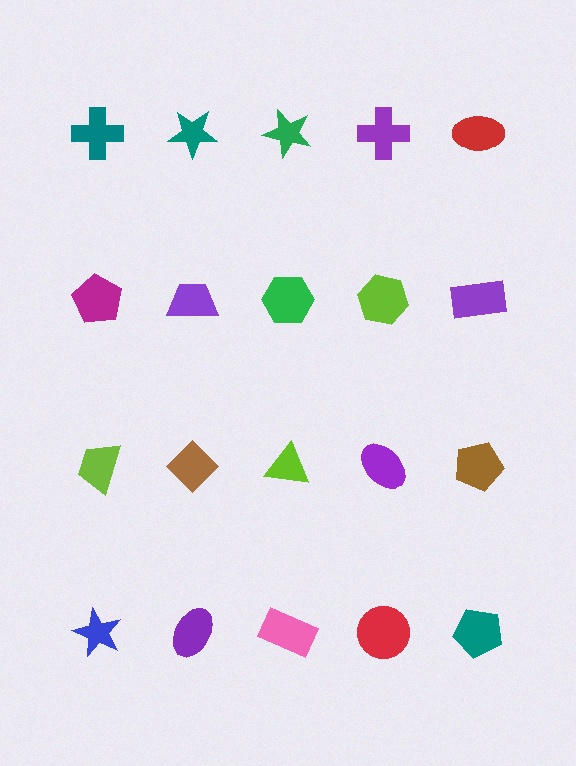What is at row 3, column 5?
A brown pentagon.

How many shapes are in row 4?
5 shapes.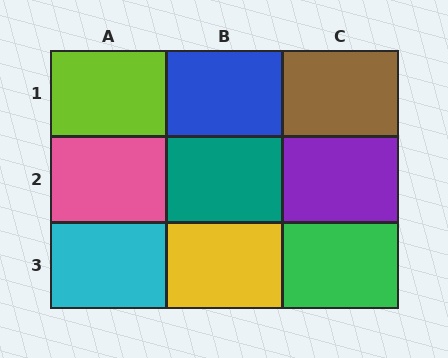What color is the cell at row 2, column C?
Purple.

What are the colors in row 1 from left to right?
Lime, blue, brown.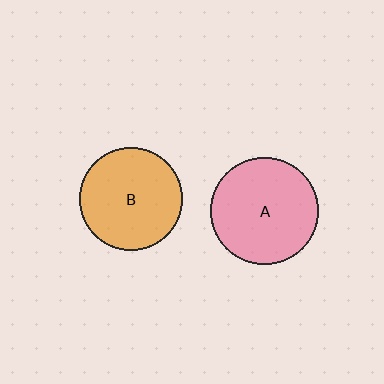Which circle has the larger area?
Circle A (pink).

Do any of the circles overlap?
No, none of the circles overlap.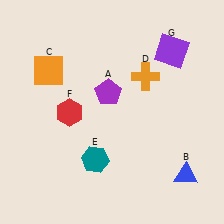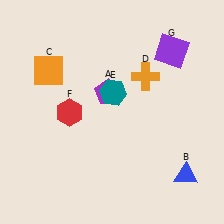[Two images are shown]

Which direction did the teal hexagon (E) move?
The teal hexagon (E) moved up.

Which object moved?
The teal hexagon (E) moved up.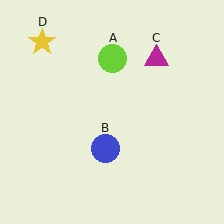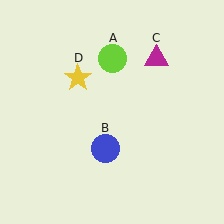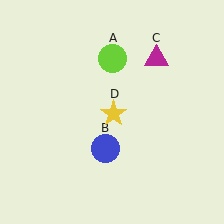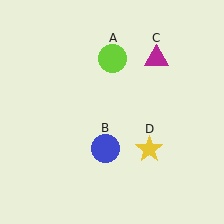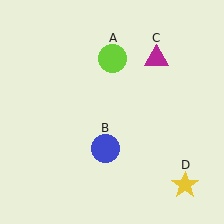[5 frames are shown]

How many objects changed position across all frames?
1 object changed position: yellow star (object D).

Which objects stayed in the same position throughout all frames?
Lime circle (object A) and blue circle (object B) and magenta triangle (object C) remained stationary.